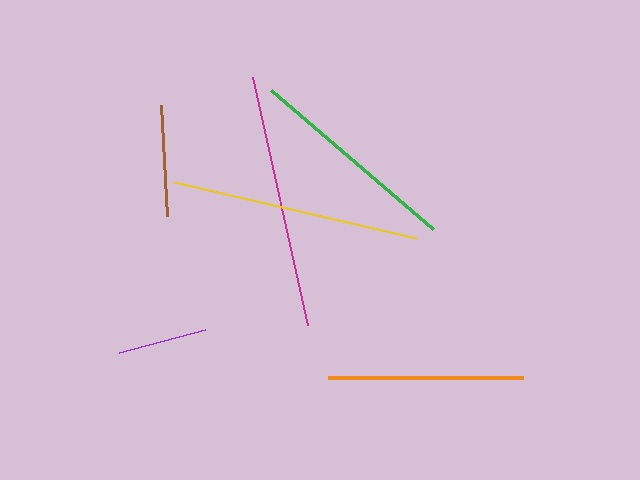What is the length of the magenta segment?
The magenta segment is approximately 254 pixels long.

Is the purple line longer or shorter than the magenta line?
The magenta line is longer than the purple line.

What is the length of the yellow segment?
The yellow segment is approximately 248 pixels long.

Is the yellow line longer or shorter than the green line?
The yellow line is longer than the green line.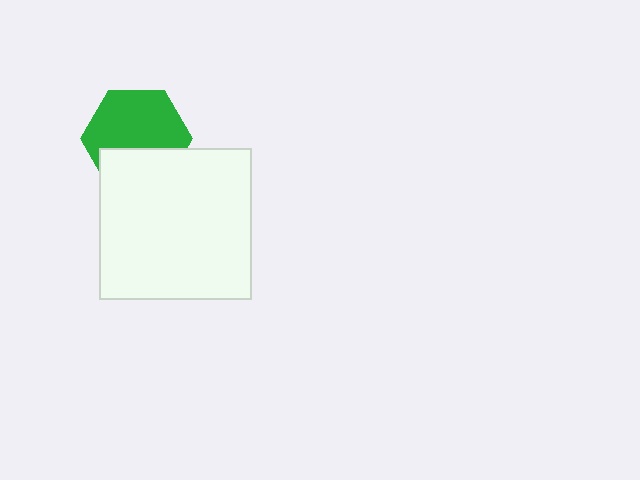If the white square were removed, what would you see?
You would see the complete green hexagon.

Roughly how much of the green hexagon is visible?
About half of it is visible (roughly 64%).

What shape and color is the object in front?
The object in front is a white square.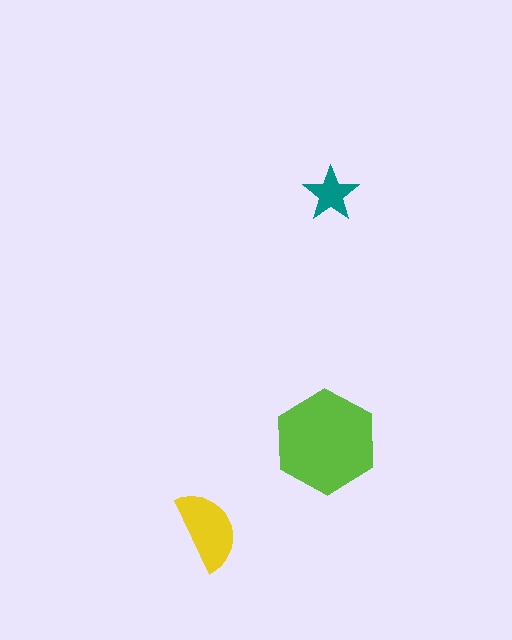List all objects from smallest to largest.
The teal star, the yellow semicircle, the lime hexagon.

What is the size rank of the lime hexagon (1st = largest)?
1st.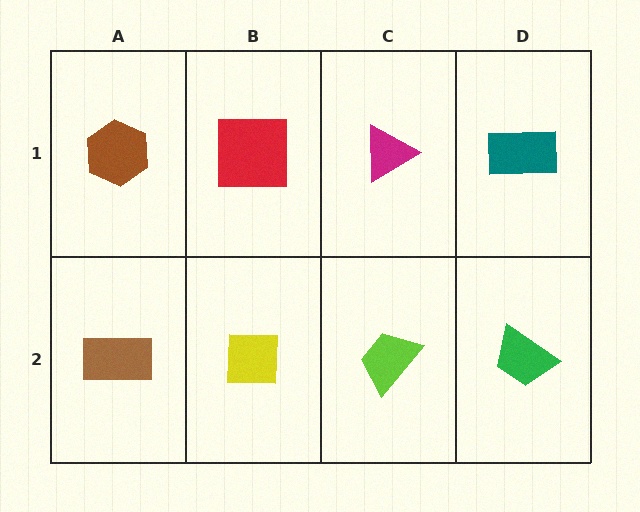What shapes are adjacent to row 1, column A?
A brown rectangle (row 2, column A), a red square (row 1, column B).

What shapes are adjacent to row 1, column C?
A lime trapezoid (row 2, column C), a red square (row 1, column B), a teal rectangle (row 1, column D).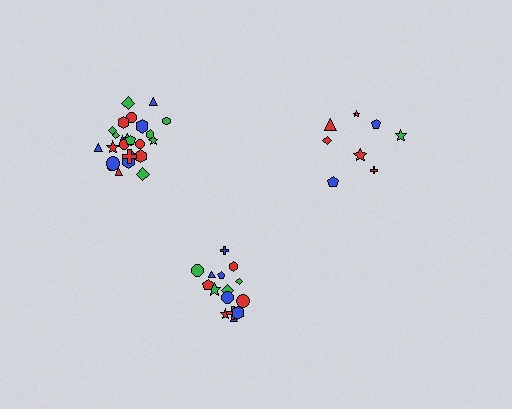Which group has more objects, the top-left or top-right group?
The top-left group.